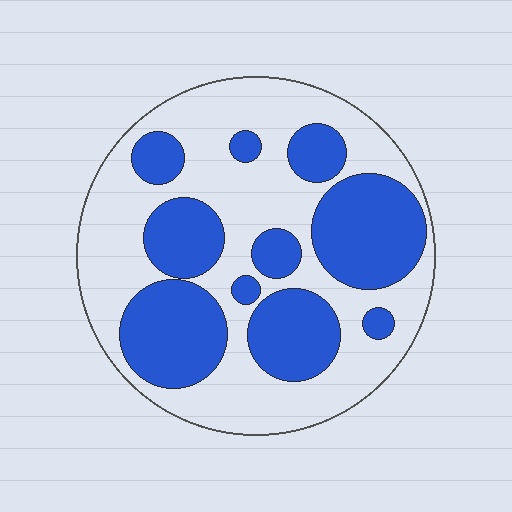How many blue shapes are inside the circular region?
10.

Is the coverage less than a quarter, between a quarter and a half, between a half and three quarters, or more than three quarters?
Between a quarter and a half.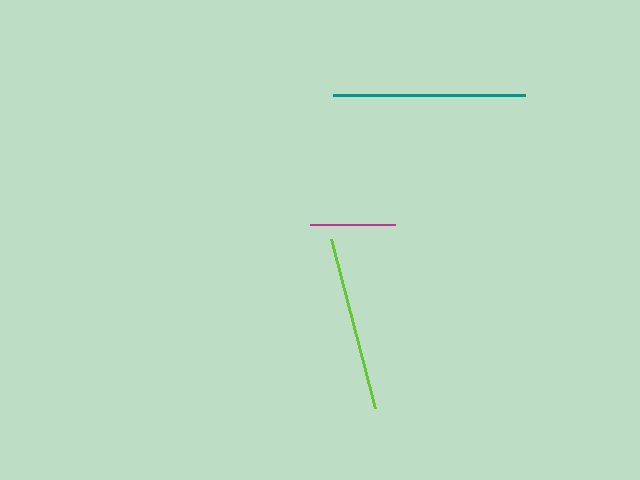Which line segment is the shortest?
The magenta line is the shortest at approximately 85 pixels.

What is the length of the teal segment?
The teal segment is approximately 192 pixels long.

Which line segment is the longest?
The teal line is the longest at approximately 192 pixels.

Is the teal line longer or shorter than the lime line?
The teal line is longer than the lime line.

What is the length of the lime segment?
The lime segment is approximately 175 pixels long.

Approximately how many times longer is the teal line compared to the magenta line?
The teal line is approximately 2.3 times the length of the magenta line.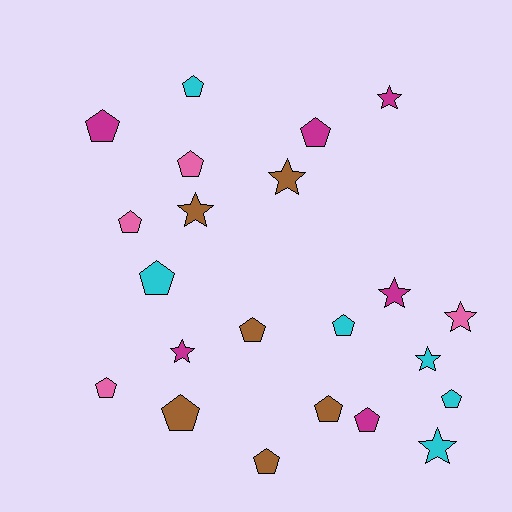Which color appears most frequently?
Brown, with 6 objects.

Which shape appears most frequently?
Pentagon, with 14 objects.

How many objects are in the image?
There are 22 objects.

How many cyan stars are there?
There are 2 cyan stars.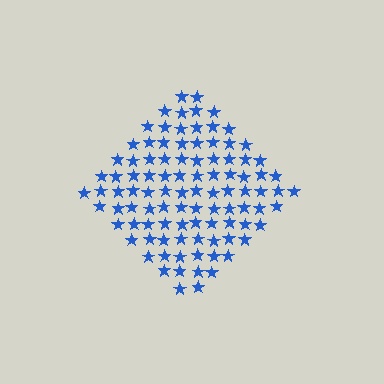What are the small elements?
The small elements are stars.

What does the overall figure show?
The overall figure shows a diamond.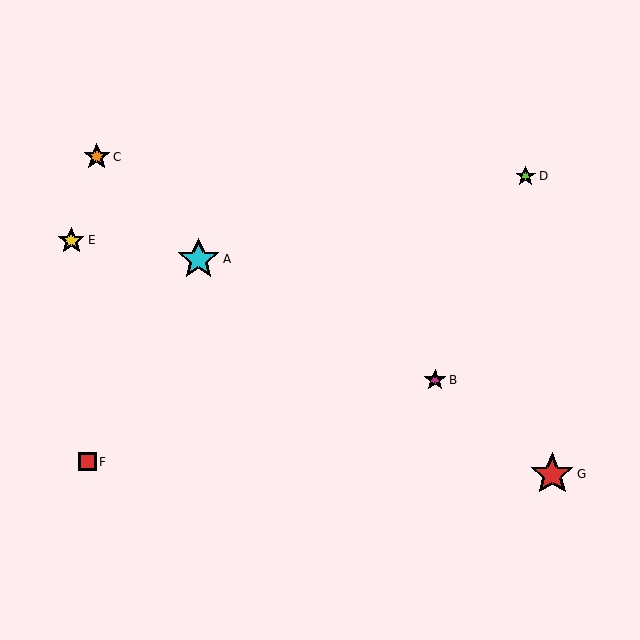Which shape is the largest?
The red star (labeled G) is the largest.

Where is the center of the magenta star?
The center of the magenta star is at (435, 380).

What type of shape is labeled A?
Shape A is a cyan star.